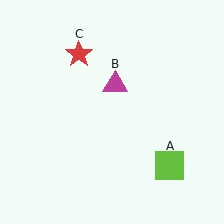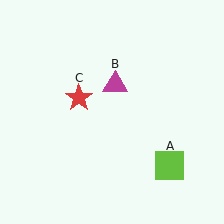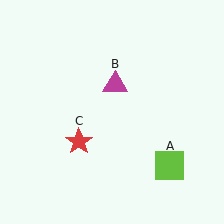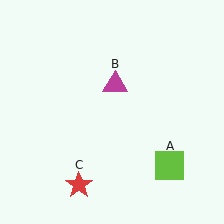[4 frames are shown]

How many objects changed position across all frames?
1 object changed position: red star (object C).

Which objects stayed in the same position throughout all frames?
Lime square (object A) and magenta triangle (object B) remained stationary.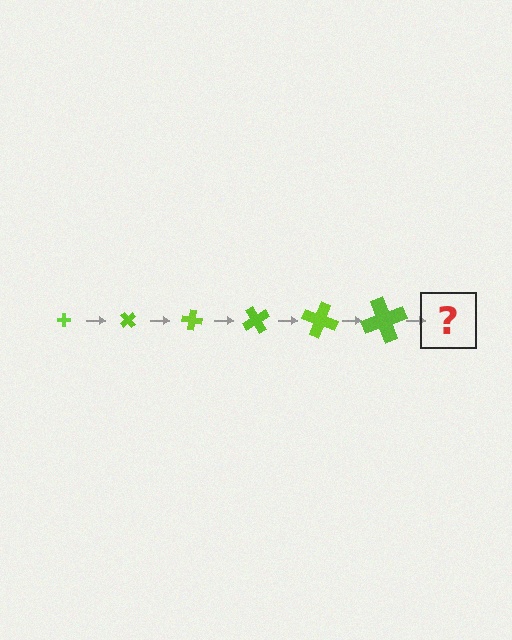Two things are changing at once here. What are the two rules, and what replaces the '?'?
The two rules are that the cross grows larger each step and it rotates 50 degrees each step. The '?' should be a cross, larger than the previous one and rotated 300 degrees from the start.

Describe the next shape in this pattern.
It should be a cross, larger than the previous one and rotated 300 degrees from the start.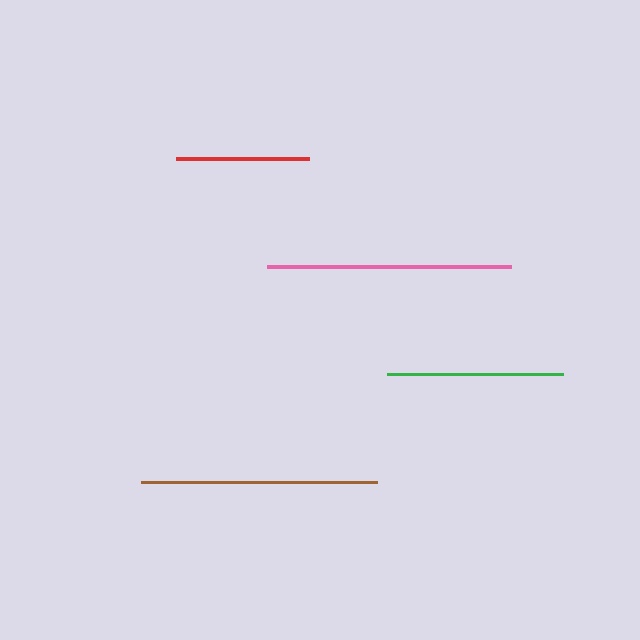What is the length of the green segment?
The green segment is approximately 177 pixels long.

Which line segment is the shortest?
The red line is the shortest at approximately 133 pixels.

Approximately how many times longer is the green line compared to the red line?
The green line is approximately 1.3 times the length of the red line.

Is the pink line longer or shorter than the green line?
The pink line is longer than the green line.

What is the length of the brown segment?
The brown segment is approximately 236 pixels long.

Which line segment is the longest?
The pink line is the longest at approximately 243 pixels.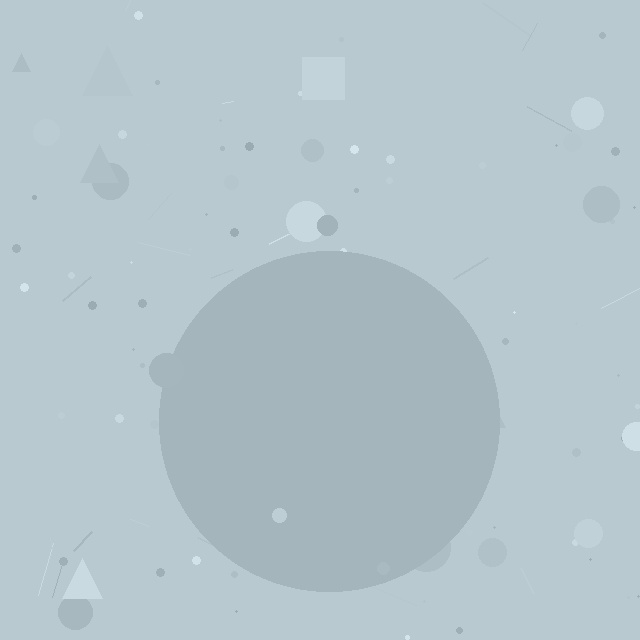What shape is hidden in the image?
A circle is hidden in the image.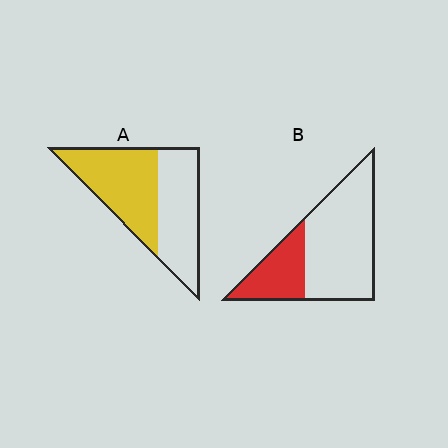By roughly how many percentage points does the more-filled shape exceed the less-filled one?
By roughly 25 percentage points (A over B).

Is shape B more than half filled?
No.